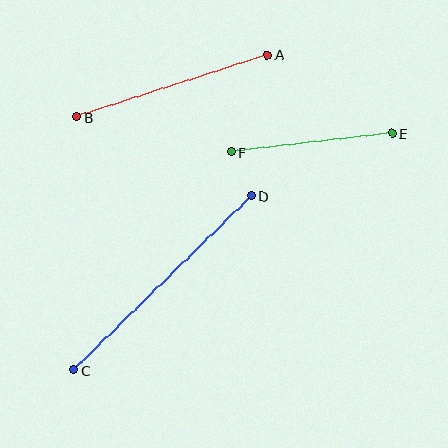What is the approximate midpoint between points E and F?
The midpoint is at approximately (311, 142) pixels.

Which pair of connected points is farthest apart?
Points C and D are farthest apart.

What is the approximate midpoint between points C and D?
The midpoint is at approximately (163, 283) pixels.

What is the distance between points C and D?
The distance is approximately 249 pixels.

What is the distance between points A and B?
The distance is approximately 200 pixels.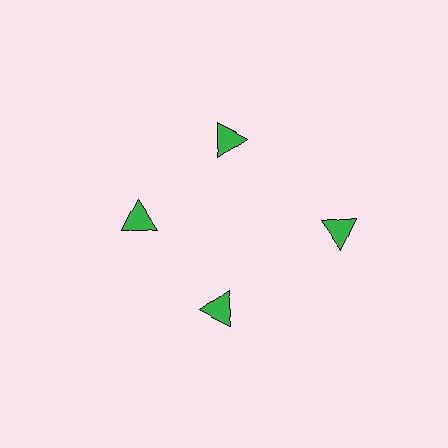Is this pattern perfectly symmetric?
No. The 4 green triangles are arranged in a ring, but one element near the 3 o'clock position is pushed outward from the center, breaking the 4-fold rotational symmetry.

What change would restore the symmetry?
The symmetry would be restored by moving it inward, back onto the ring so that all 4 triangles sit at equal angles and equal distance from the center.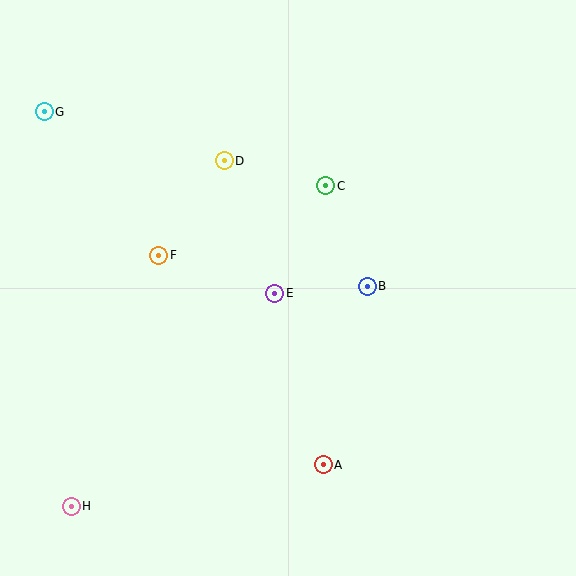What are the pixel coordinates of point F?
Point F is at (159, 255).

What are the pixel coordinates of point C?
Point C is at (326, 186).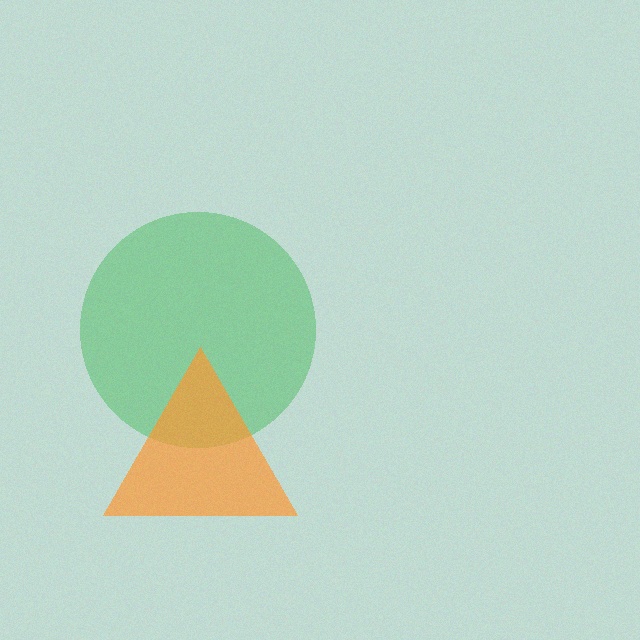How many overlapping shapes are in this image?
There are 2 overlapping shapes in the image.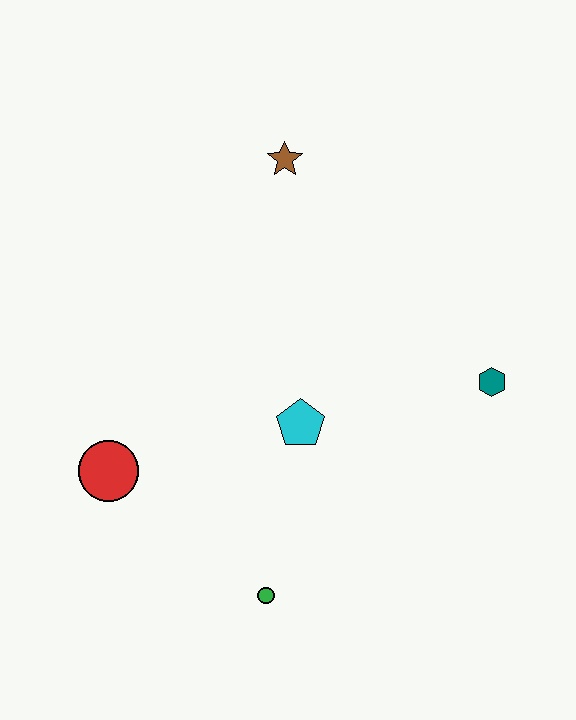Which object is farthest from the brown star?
The green circle is farthest from the brown star.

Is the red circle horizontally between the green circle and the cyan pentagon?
No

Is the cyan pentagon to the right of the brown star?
Yes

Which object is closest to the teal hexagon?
The cyan pentagon is closest to the teal hexagon.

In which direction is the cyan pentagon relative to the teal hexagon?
The cyan pentagon is to the left of the teal hexagon.